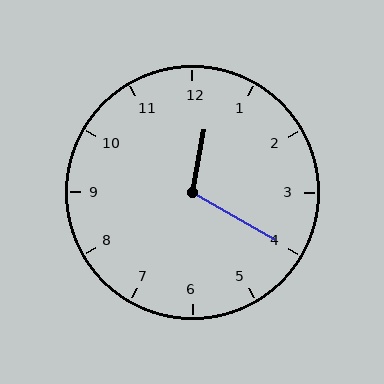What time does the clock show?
12:20.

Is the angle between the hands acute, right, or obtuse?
It is obtuse.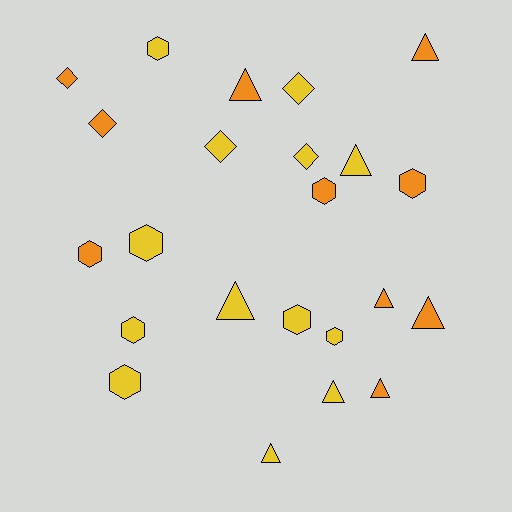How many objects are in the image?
There are 23 objects.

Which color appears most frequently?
Yellow, with 13 objects.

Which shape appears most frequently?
Hexagon, with 9 objects.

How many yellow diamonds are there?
There are 3 yellow diamonds.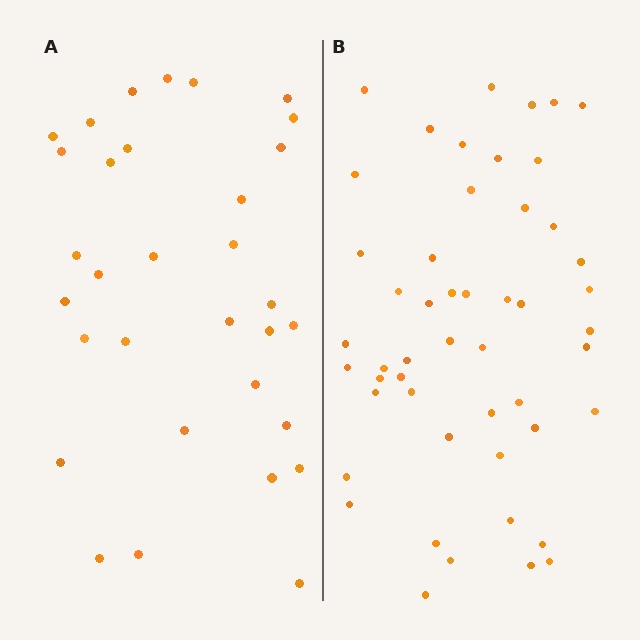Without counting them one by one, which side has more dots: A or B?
Region B (the right region) has more dots.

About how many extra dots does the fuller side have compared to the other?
Region B has approximately 20 more dots than region A.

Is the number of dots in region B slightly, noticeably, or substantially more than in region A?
Region B has substantially more. The ratio is roughly 1.6 to 1.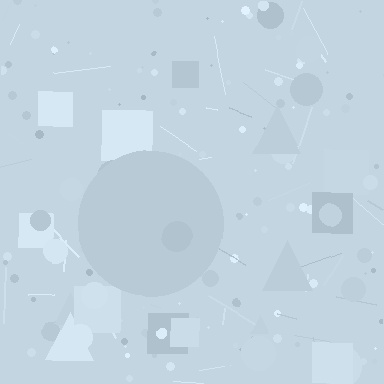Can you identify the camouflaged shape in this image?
The camouflaged shape is a circle.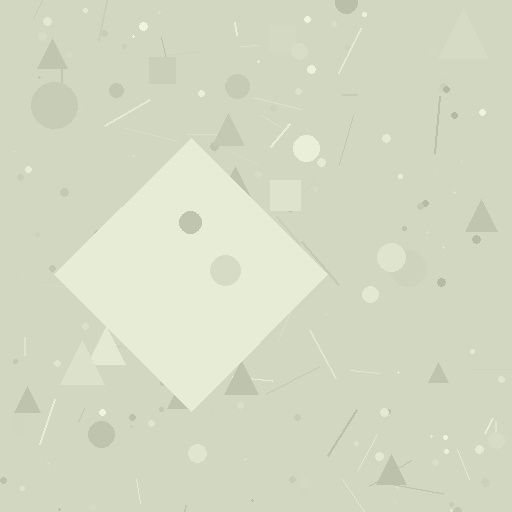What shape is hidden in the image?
A diamond is hidden in the image.